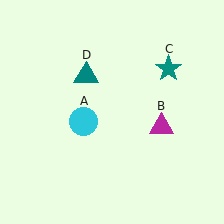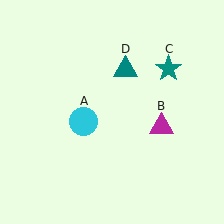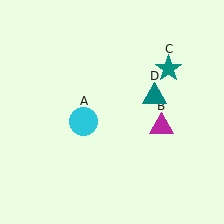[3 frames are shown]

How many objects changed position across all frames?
1 object changed position: teal triangle (object D).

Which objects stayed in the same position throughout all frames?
Cyan circle (object A) and magenta triangle (object B) and teal star (object C) remained stationary.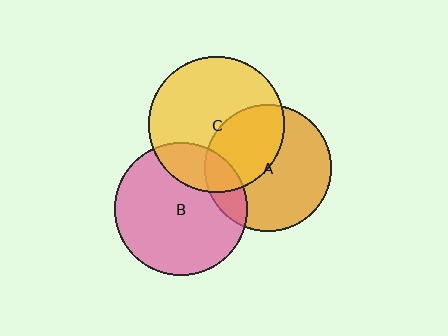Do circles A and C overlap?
Yes.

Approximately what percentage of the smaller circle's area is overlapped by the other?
Approximately 40%.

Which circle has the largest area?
Circle C (yellow).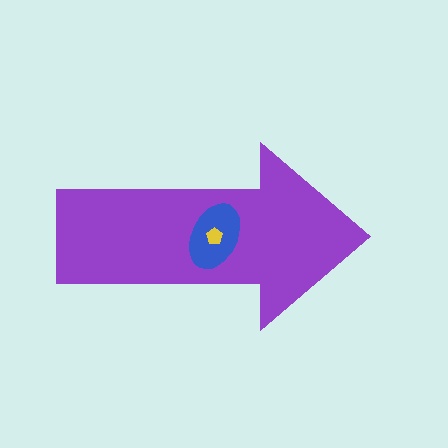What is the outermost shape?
The purple arrow.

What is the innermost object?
The yellow pentagon.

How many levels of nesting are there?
3.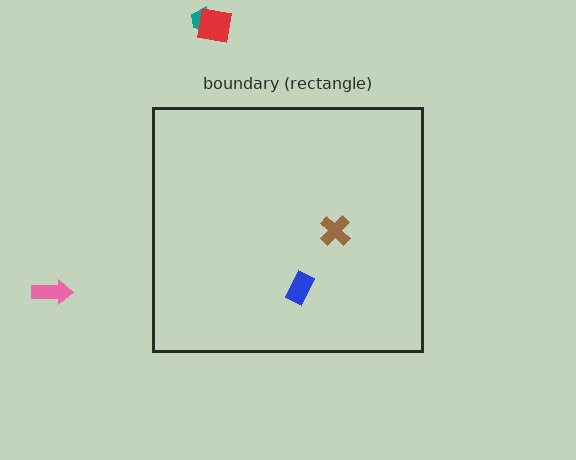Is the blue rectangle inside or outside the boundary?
Inside.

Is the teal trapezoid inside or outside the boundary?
Outside.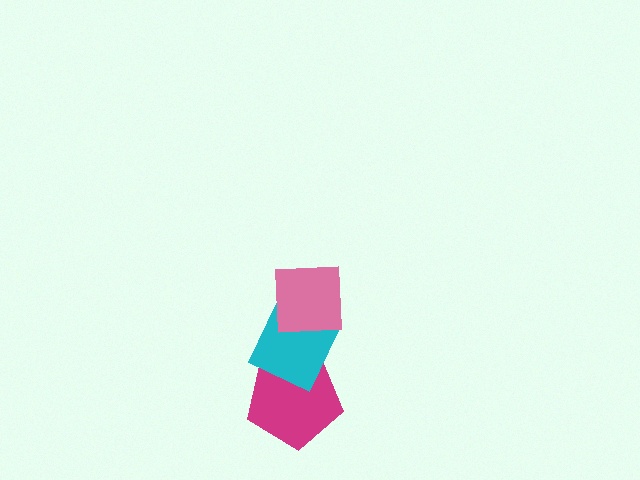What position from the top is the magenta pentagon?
The magenta pentagon is 3rd from the top.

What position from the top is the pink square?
The pink square is 1st from the top.